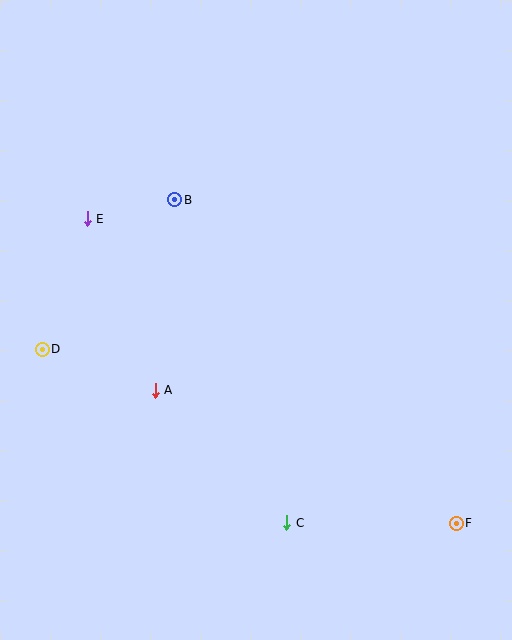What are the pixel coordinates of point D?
Point D is at (42, 349).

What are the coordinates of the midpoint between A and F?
The midpoint between A and F is at (306, 457).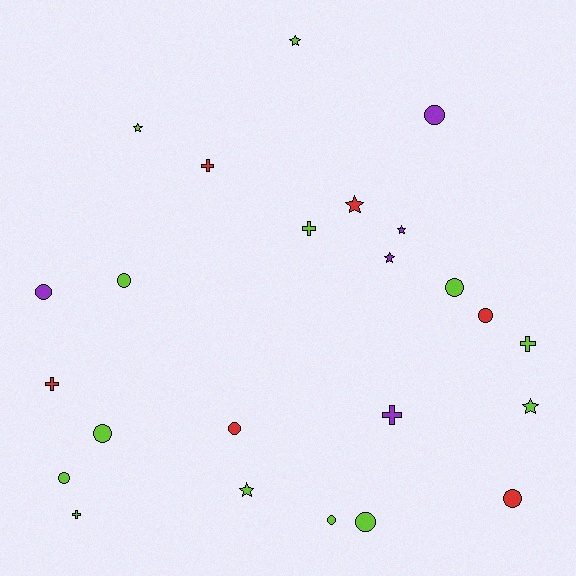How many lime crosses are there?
There are 3 lime crosses.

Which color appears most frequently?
Lime, with 13 objects.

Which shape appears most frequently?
Circle, with 11 objects.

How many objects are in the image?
There are 24 objects.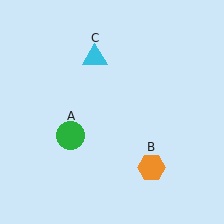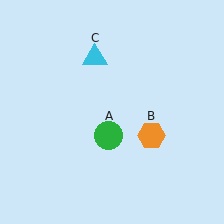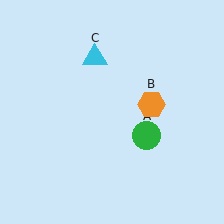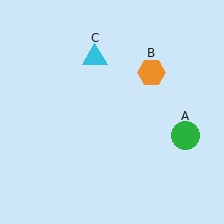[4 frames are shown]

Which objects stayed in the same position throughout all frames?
Cyan triangle (object C) remained stationary.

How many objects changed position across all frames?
2 objects changed position: green circle (object A), orange hexagon (object B).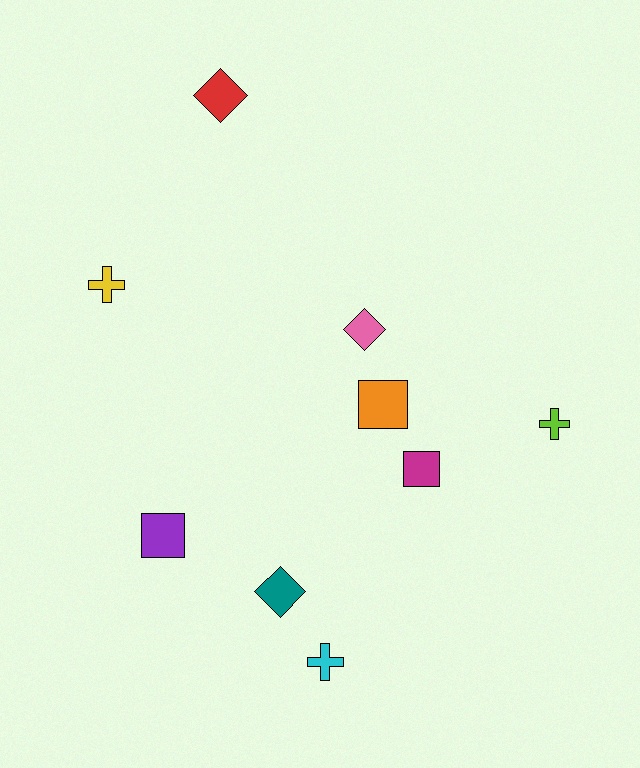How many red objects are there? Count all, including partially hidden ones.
There is 1 red object.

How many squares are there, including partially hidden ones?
There are 3 squares.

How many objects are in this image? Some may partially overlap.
There are 9 objects.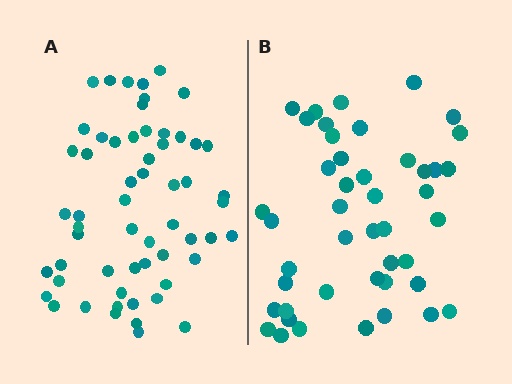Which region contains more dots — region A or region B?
Region A (the left region) has more dots.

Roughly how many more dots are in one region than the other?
Region A has approximately 15 more dots than region B.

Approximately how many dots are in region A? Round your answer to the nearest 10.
About 60 dots. (The exact count is 58, which rounds to 60.)